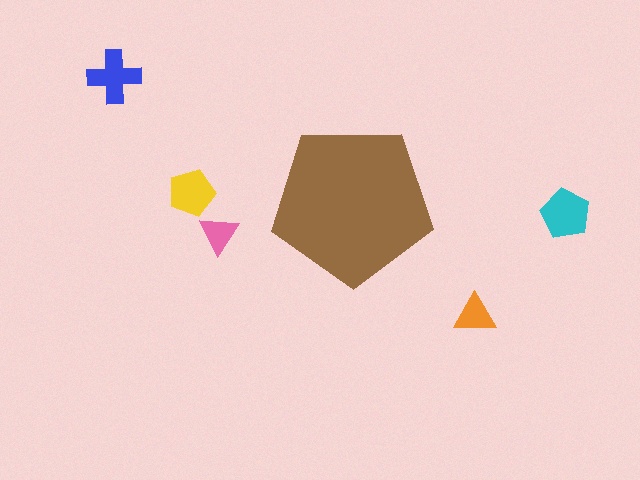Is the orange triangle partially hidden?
No, the orange triangle is fully visible.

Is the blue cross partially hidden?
No, the blue cross is fully visible.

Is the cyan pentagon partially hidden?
No, the cyan pentagon is fully visible.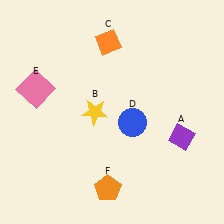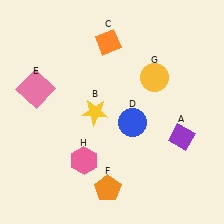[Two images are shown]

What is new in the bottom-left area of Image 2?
A pink hexagon (H) was added in the bottom-left area of Image 2.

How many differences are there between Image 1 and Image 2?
There are 2 differences between the two images.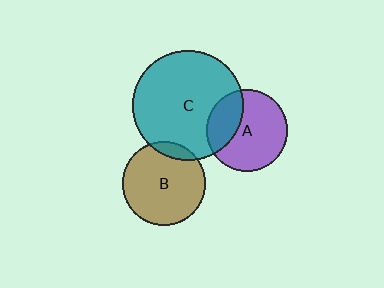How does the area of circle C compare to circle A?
Approximately 1.9 times.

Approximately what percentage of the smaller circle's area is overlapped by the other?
Approximately 30%.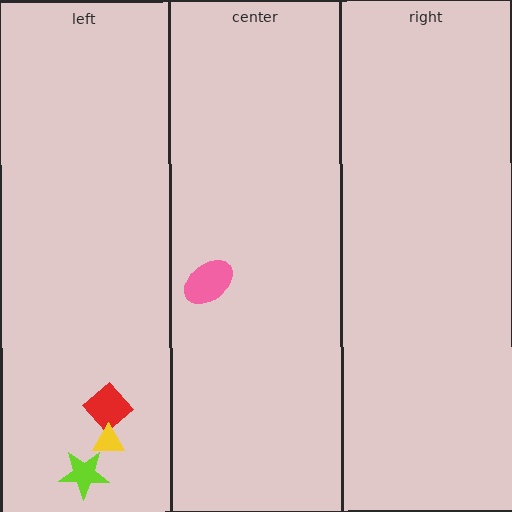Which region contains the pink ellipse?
The center region.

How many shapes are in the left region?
3.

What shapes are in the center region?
The pink ellipse.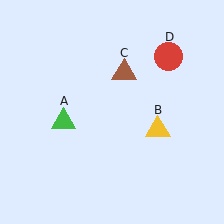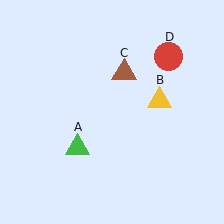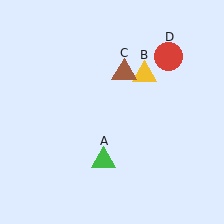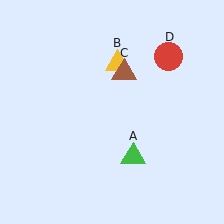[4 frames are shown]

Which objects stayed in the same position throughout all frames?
Brown triangle (object C) and red circle (object D) remained stationary.